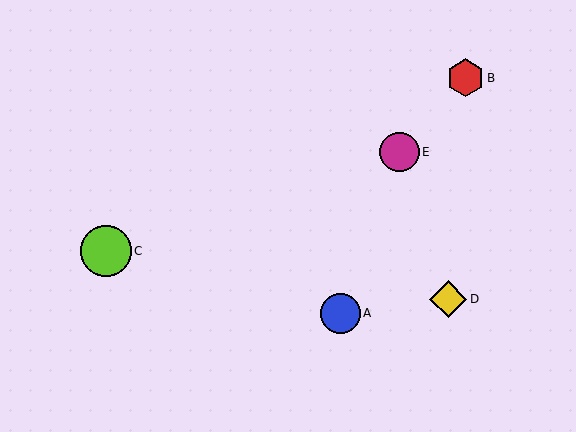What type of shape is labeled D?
Shape D is a yellow diamond.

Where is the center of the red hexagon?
The center of the red hexagon is at (465, 78).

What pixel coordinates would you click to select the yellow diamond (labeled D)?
Click at (448, 299) to select the yellow diamond D.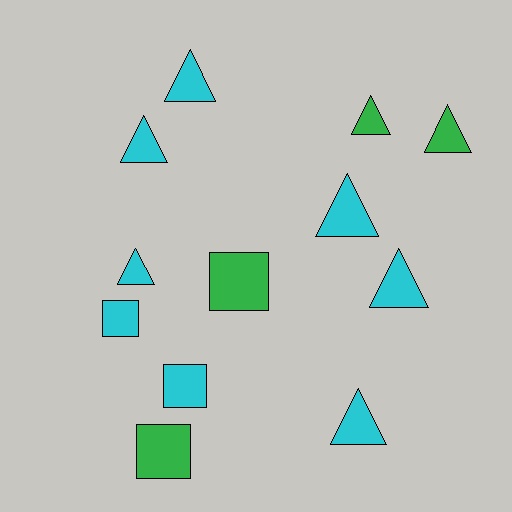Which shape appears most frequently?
Triangle, with 8 objects.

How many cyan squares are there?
There are 2 cyan squares.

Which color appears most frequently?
Cyan, with 8 objects.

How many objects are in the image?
There are 12 objects.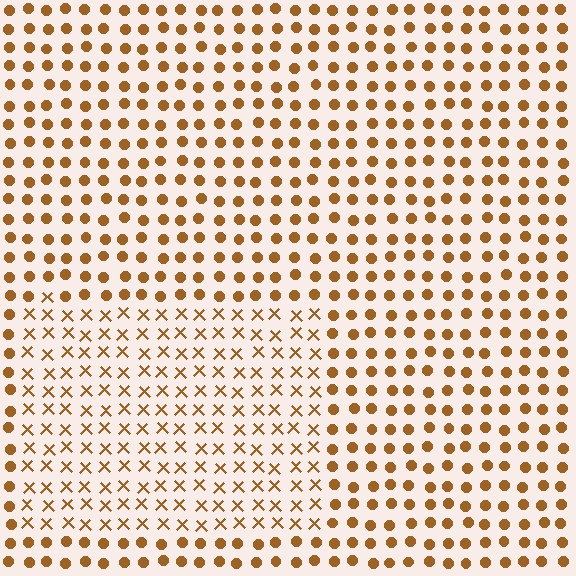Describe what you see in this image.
The image is filled with small brown elements arranged in a uniform grid. A rectangle-shaped region contains X marks, while the surrounding area contains circles. The boundary is defined purely by the change in element shape.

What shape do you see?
I see a rectangle.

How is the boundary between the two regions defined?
The boundary is defined by a change in element shape: X marks inside vs. circles outside. All elements share the same color and spacing.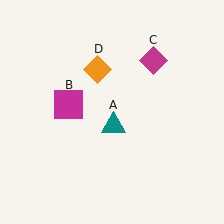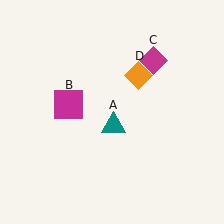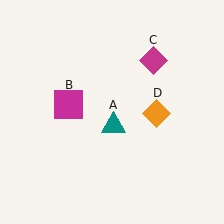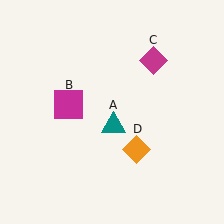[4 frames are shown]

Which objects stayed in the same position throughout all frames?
Teal triangle (object A) and magenta square (object B) and magenta diamond (object C) remained stationary.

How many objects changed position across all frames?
1 object changed position: orange diamond (object D).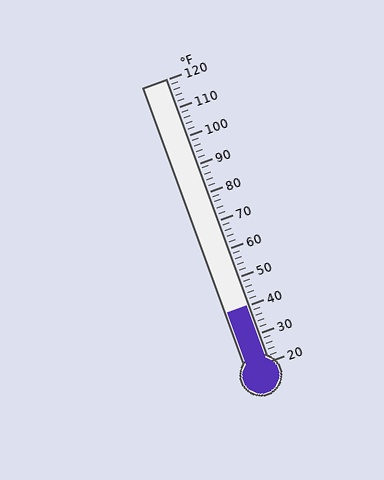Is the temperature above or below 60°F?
The temperature is below 60°F.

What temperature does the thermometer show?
The thermometer shows approximately 40°F.